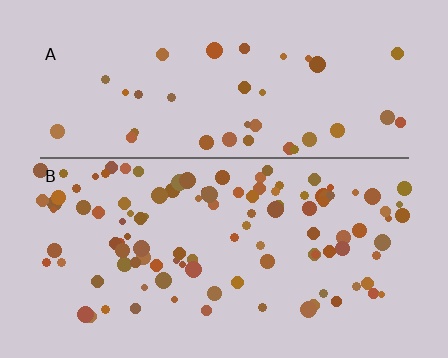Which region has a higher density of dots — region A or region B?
B (the bottom).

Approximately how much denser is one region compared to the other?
Approximately 2.7× — region B over region A.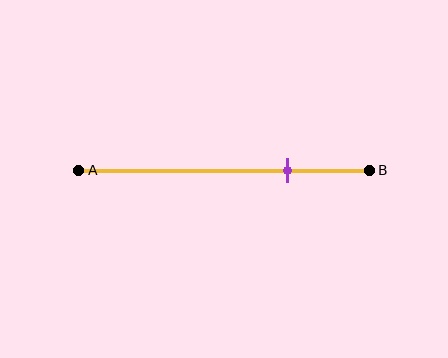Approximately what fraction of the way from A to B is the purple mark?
The purple mark is approximately 70% of the way from A to B.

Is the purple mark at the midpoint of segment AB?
No, the mark is at about 70% from A, not at the 50% midpoint.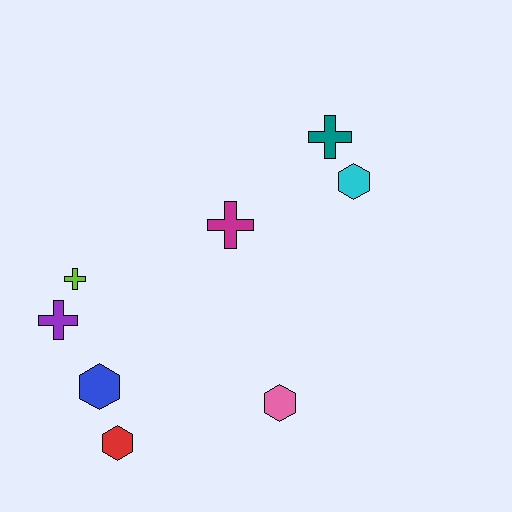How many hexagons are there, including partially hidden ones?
There are 4 hexagons.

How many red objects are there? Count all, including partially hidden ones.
There is 1 red object.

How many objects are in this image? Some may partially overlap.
There are 8 objects.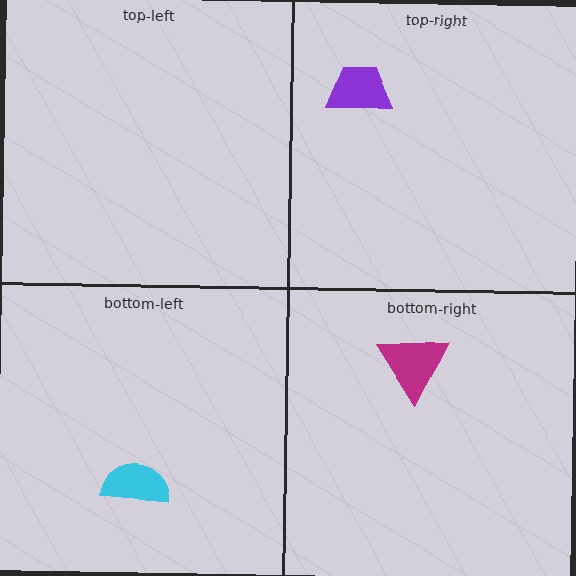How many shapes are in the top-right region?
1.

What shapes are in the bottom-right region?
The magenta triangle.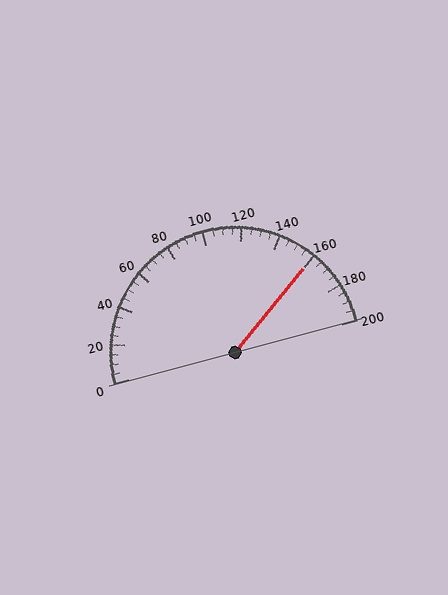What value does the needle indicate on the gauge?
The needle indicates approximately 160.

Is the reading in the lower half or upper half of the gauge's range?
The reading is in the upper half of the range (0 to 200).